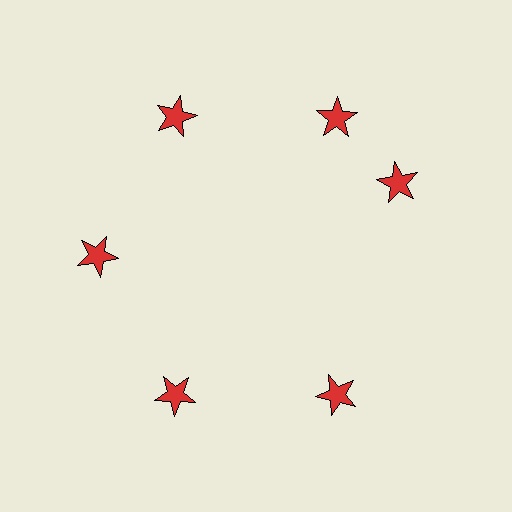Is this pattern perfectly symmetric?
No. The 6 red stars are arranged in a ring, but one element near the 3 o'clock position is rotated out of alignment along the ring, breaking the 6-fold rotational symmetry.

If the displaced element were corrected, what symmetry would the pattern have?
It would have 6-fold rotational symmetry — the pattern would map onto itself every 60 degrees.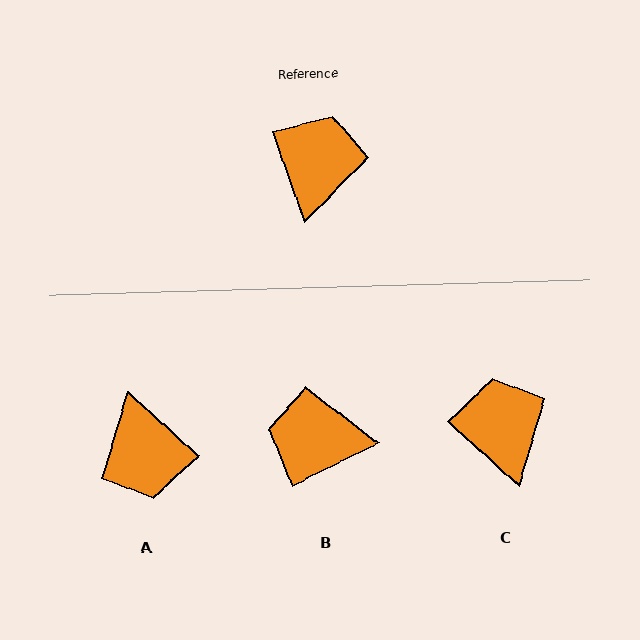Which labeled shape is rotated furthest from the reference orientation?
A, about 152 degrees away.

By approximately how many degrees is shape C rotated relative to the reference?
Approximately 29 degrees counter-clockwise.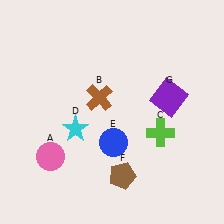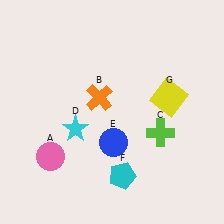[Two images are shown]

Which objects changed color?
B changed from brown to orange. F changed from brown to cyan. G changed from purple to yellow.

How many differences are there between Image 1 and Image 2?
There are 3 differences between the two images.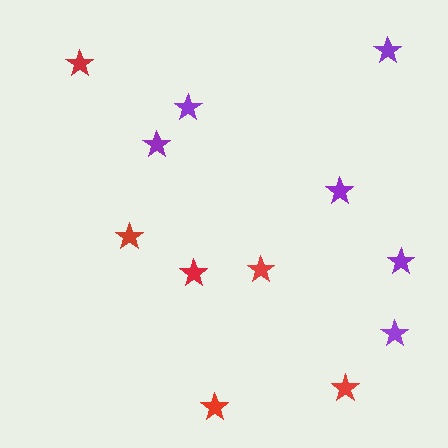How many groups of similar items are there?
There are 2 groups: one group of purple stars (6) and one group of red stars (6).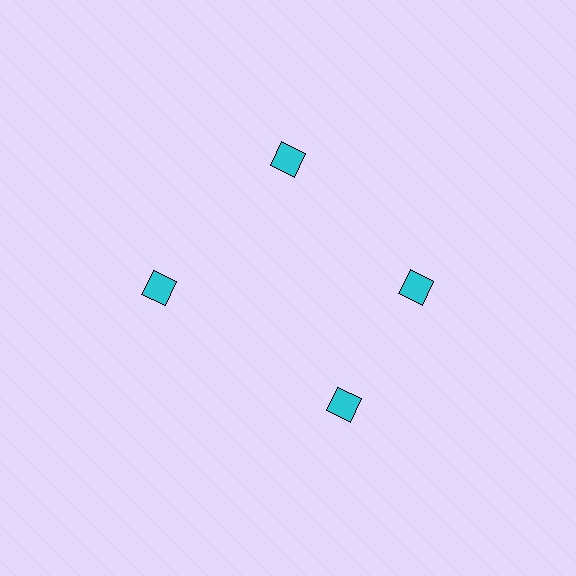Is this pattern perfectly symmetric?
No. The 4 cyan diamonds are arranged in a ring, but one element near the 6 o'clock position is rotated out of alignment along the ring, breaking the 4-fold rotational symmetry.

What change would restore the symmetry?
The symmetry would be restored by rotating it back into even spacing with its neighbors so that all 4 diamonds sit at equal angles and equal distance from the center.